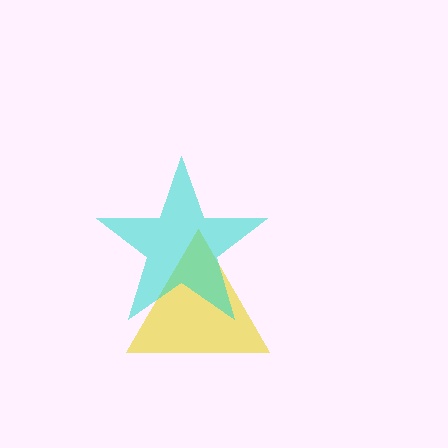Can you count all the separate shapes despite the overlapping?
Yes, there are 2 separate shapes.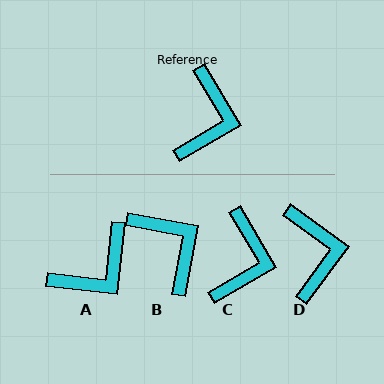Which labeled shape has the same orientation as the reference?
C.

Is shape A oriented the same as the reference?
No, it is off by about 37 degrees.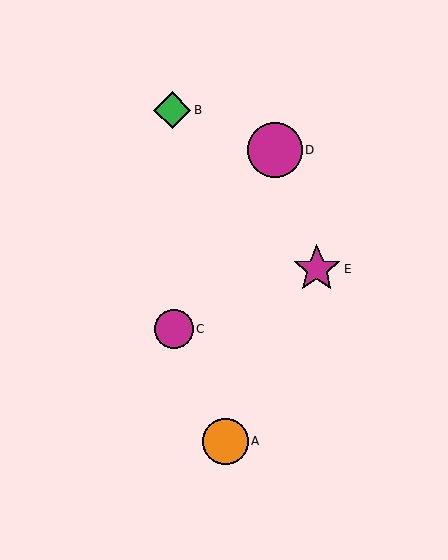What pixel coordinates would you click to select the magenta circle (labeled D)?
Click at (275, 150) to select the magenta circle D.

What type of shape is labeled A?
Shape A is an orange circle.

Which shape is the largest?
The magenta circle (labeled D) is the largest.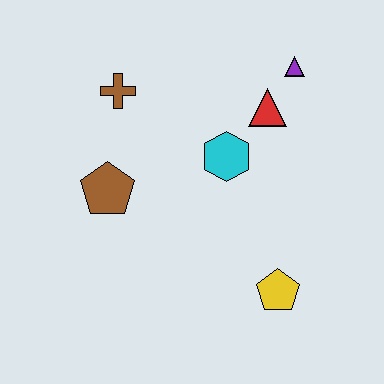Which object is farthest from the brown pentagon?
The purple triangle is farthest from the brown pentagon.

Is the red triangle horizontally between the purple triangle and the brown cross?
Yes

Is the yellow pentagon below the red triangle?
Yes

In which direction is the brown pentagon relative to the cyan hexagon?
The brown pentagon is to the left of the cyan hexagon.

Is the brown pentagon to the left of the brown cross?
Yes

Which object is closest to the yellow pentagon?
The cyan hexagon is closest to the yellow pentagon.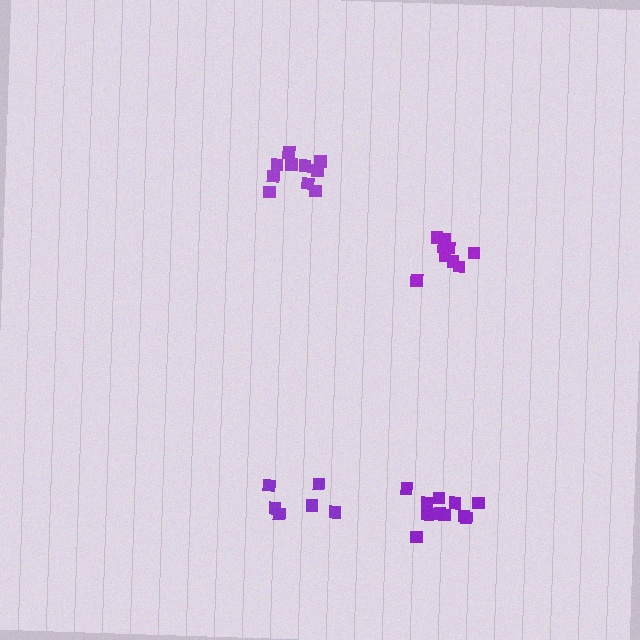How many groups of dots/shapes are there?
There are 4 groups.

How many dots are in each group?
Group 1: 10 dots, Group 2: 9 dots, Group 3: 11 dots, Group 4: 6 dots (36 total).